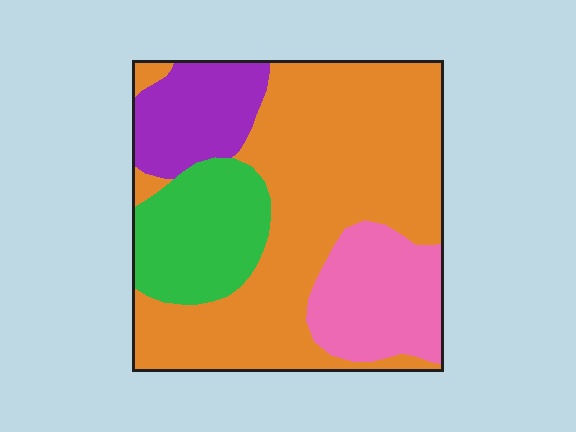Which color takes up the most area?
Orange, at roughly 55%.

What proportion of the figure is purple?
Purple covers 13% of the figure.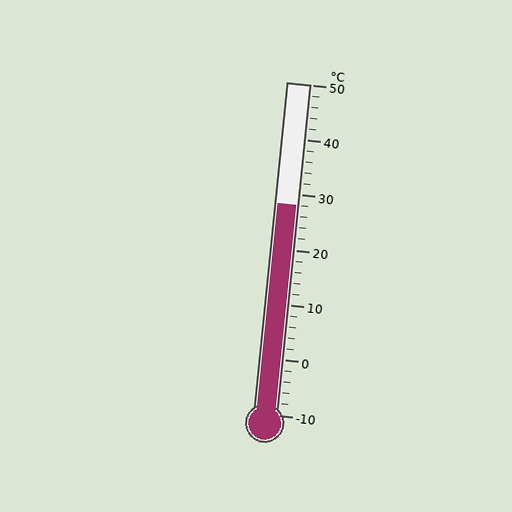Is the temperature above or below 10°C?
The temperature is above 10°C.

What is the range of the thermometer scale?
The thermometer scale ranges from -10°C to 50°C.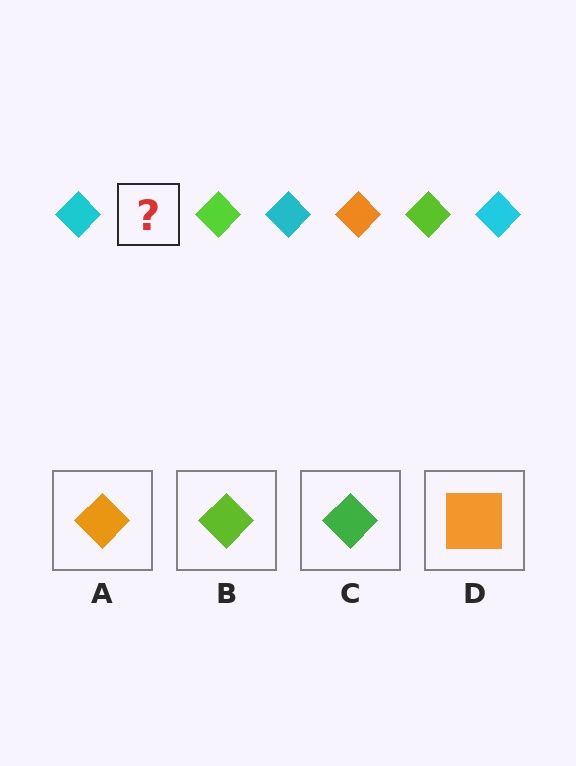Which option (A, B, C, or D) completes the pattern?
A.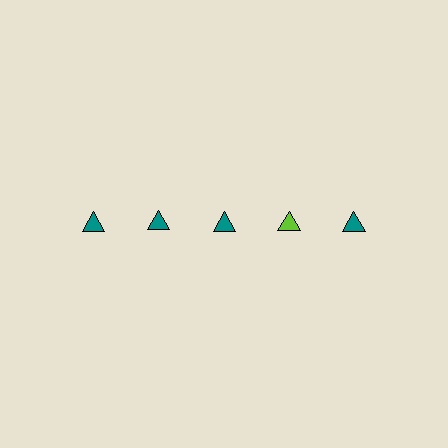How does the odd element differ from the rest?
It has a different color: lime instead of teal.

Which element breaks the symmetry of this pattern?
The lime triangle in the top row, second from right column breaks the symmetry. All other shapes are teal triangles.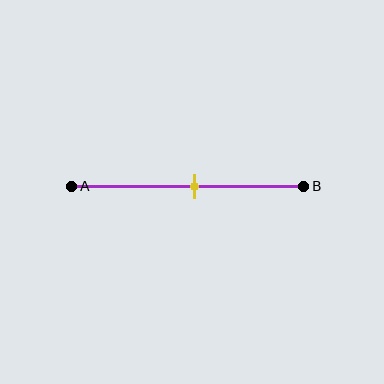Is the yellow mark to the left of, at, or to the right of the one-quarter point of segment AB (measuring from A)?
The yellow mark is to the right of the one-quarter point of segment AB.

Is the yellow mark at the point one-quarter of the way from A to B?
No, the mark is at about 55% from A, not at the 25% one-quarter point.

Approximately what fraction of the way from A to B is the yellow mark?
The yellow mark is approximately 55% of the way from A to B.